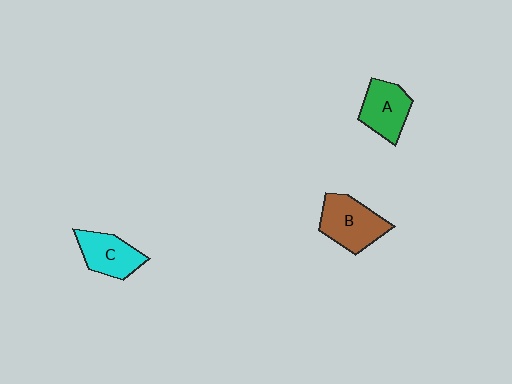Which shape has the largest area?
Shape B (brown).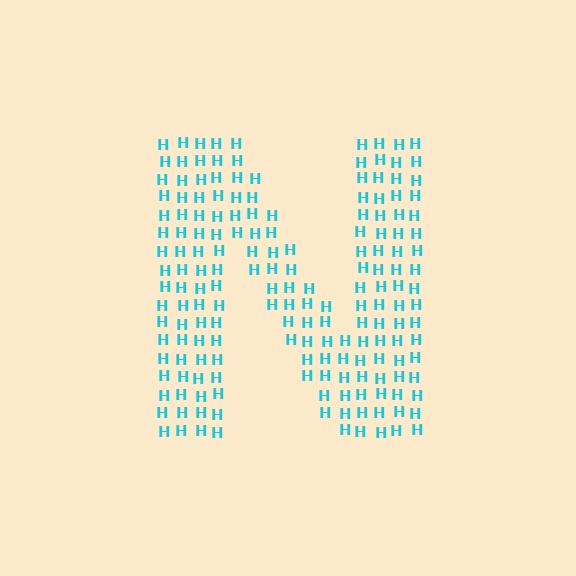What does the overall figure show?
The overall figure shows the letter N.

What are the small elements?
The small elements are letter H's.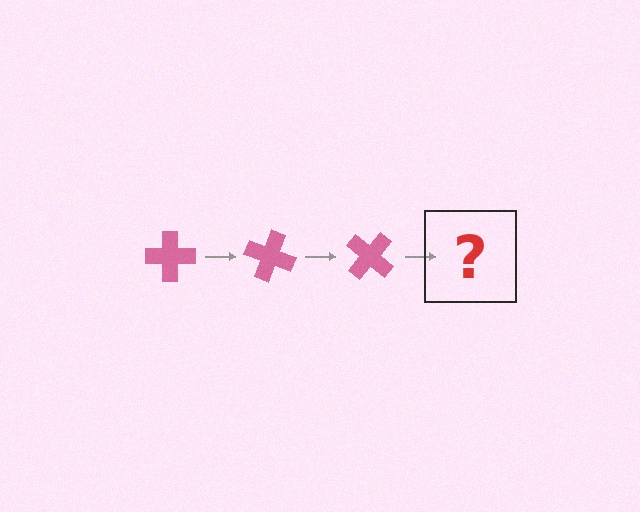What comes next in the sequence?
The next element should be a pink cross rotated 60 degrees.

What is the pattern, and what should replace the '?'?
The pattern is that the cross rotates 20 degrees each step. The '?' should be a pink cross rotated 60 degrees.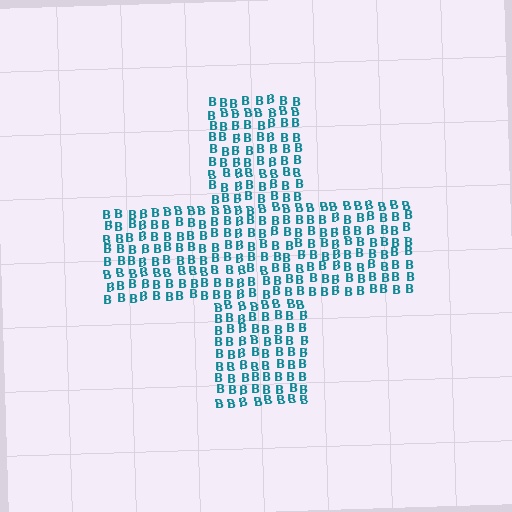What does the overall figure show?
The overall figure shows a cross.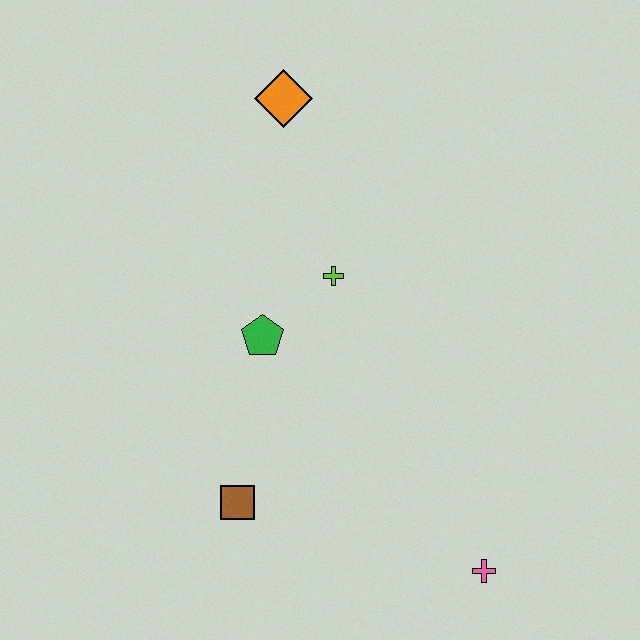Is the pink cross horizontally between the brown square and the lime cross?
No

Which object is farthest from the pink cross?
The orange diamond is farthest from the pink cross.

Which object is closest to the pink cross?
The brown square is closest to the pink cross.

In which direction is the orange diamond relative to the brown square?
The orange diamond is above the brown square.